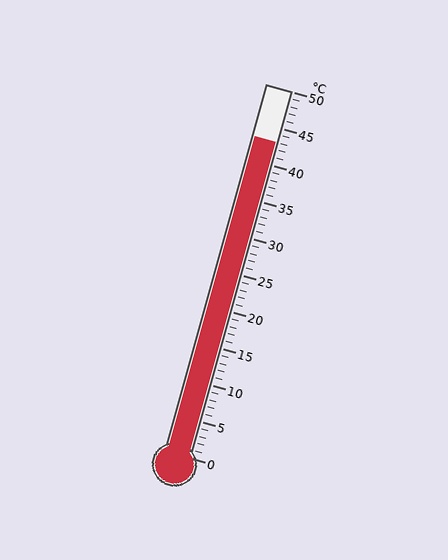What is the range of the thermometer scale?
The thermometer scale ranges from 0°C to 50°C.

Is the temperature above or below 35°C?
The temperature is above 35°C.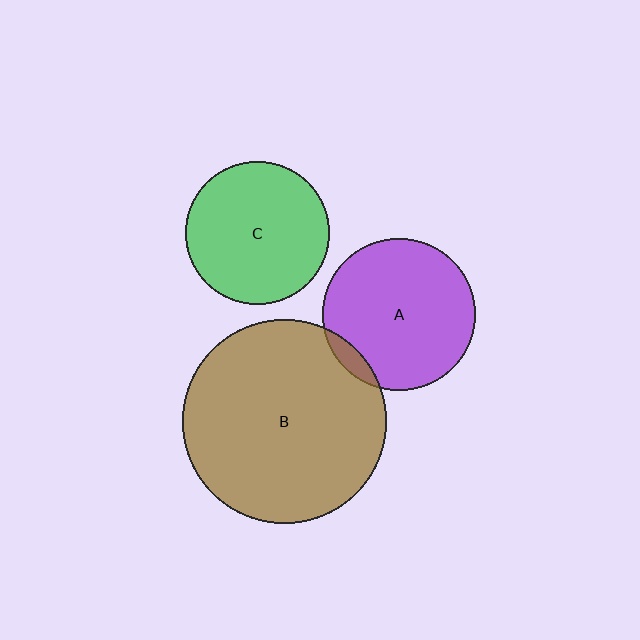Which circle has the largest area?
Circle B (brown).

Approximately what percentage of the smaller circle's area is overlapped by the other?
Approximately 5%.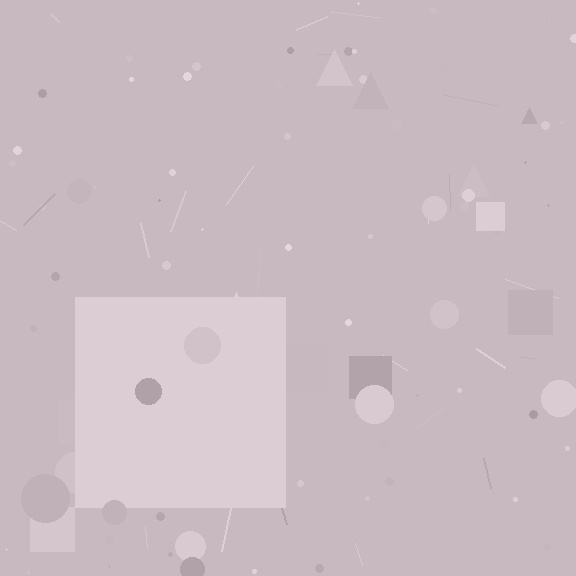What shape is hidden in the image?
A square is hidden in the image.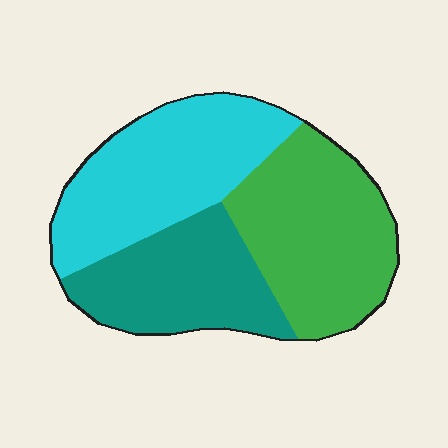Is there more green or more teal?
Green.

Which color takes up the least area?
Teal, at roughly 30%.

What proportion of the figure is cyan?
Cyan covers around 35% of the figure.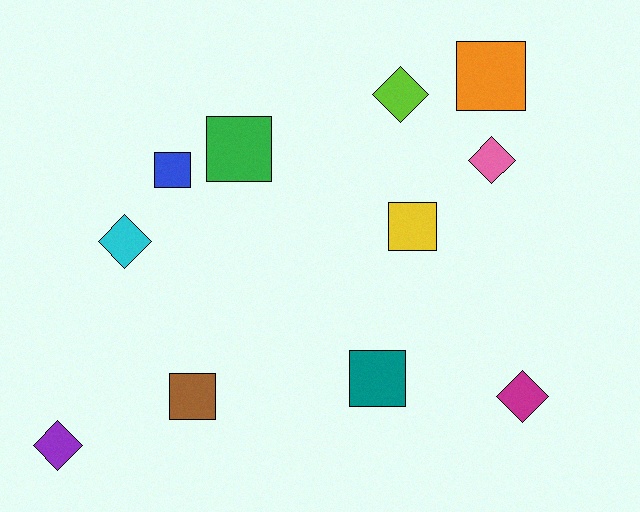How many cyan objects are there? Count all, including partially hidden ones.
There is 1 cyan object.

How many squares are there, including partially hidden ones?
There are 6 squares.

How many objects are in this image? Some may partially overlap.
There are 11 objects.